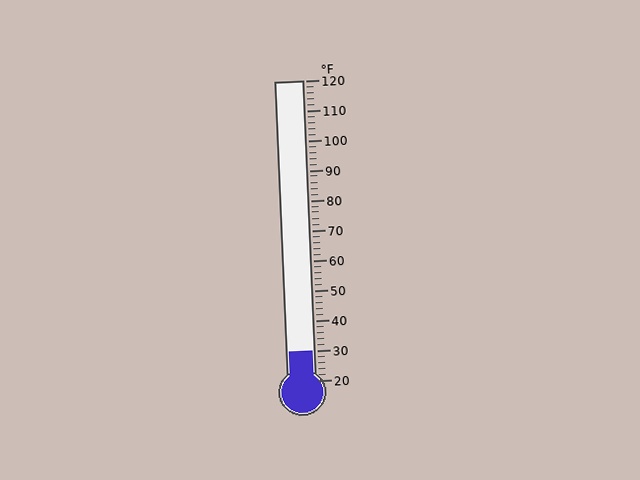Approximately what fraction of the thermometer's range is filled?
The thermometer is filled to approximately 10% of its range.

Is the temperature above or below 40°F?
The temperature is below 40°F.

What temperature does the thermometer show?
The thermometer shows approximately 30°F.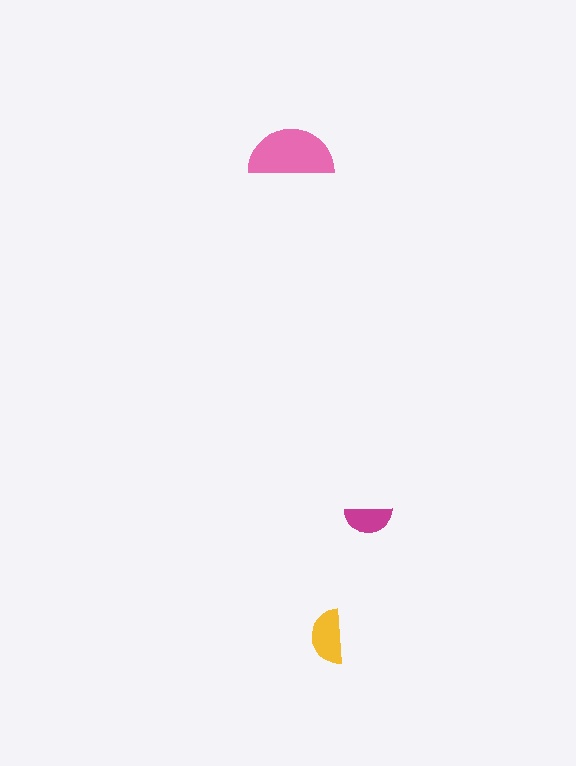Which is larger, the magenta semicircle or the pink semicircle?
The pink one.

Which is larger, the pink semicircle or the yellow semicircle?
The pink one.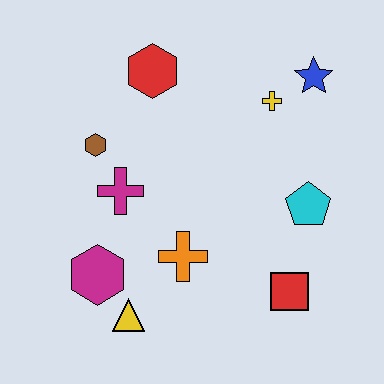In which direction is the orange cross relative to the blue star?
The orange cross is below the blue star.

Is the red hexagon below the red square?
No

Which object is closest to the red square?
The cyan pentagon is closest to the red square.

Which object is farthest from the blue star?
The yellow triangle is farthest from the blue star.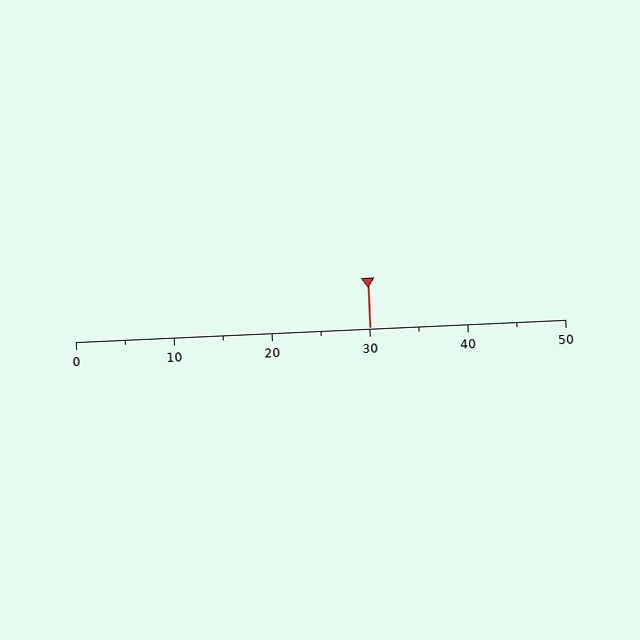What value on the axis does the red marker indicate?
The marker indicates approximately 30.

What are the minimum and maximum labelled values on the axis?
The axis runs from 0 to 50.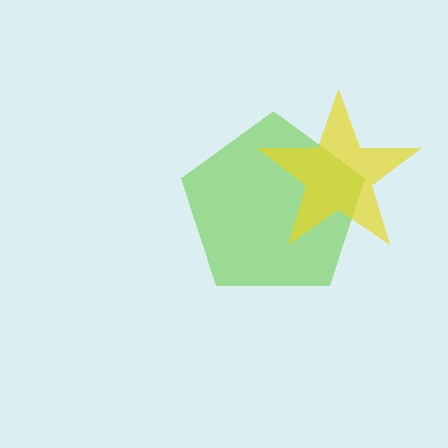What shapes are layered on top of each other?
The layered shapes are: a lime pentagon, a yellow star.